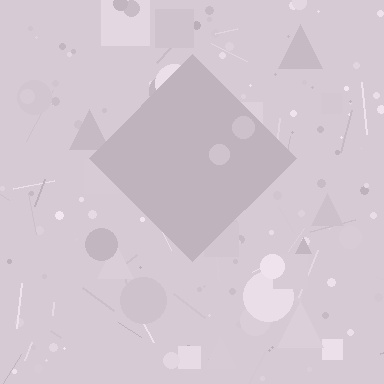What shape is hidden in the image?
A diamond is hidden in the image.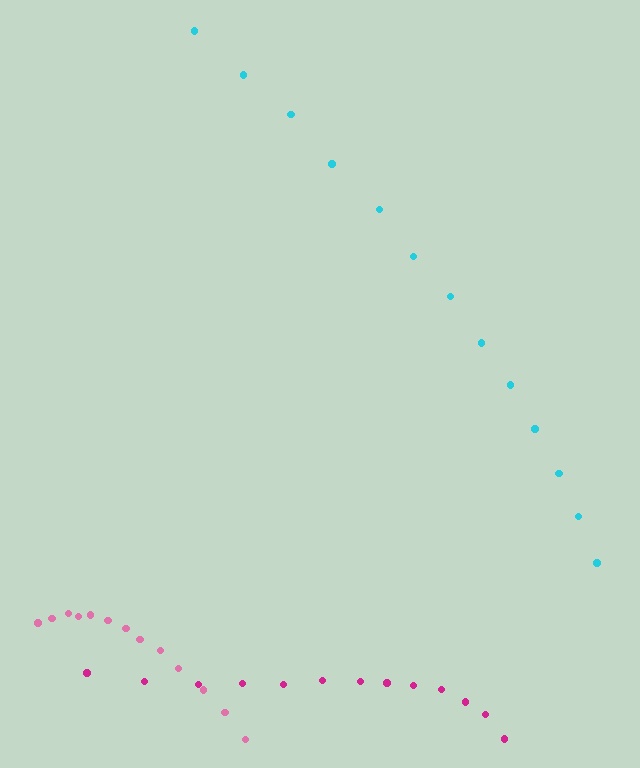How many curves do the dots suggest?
There are 3 distinct paths.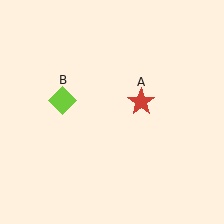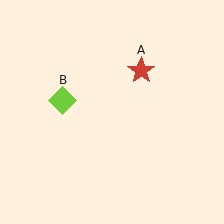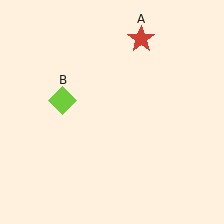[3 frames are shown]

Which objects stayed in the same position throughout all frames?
Lime diamond (object B) remained stationary.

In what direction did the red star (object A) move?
The red star (object A) moved up.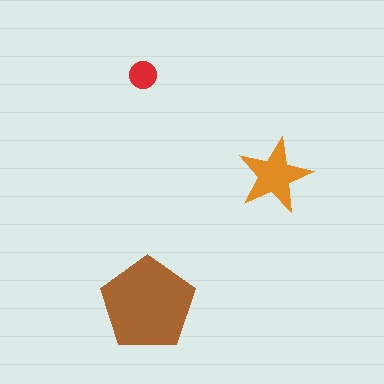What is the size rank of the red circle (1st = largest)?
3rd.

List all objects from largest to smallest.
The brown pentagon, the orange star, the red circle.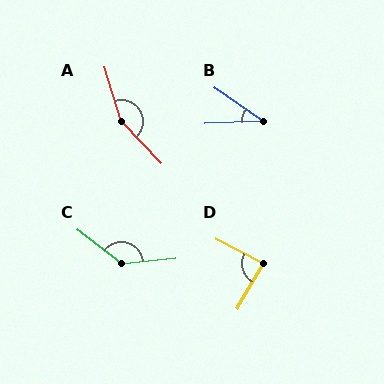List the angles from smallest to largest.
B (38°), D (86°), C (137°), A (153°).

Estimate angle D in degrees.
Approximately 86 degrees.